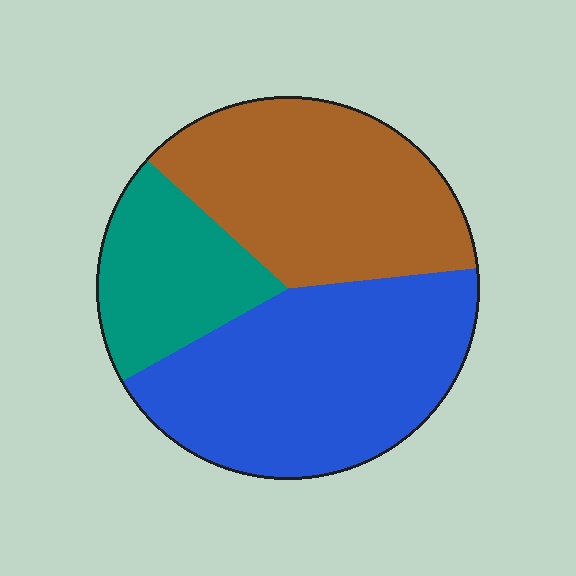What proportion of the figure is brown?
Brown takes up about three eighths (3/8) of the figure.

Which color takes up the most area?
Blue, at roughly 45%.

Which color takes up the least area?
Teal, at roughly 20%.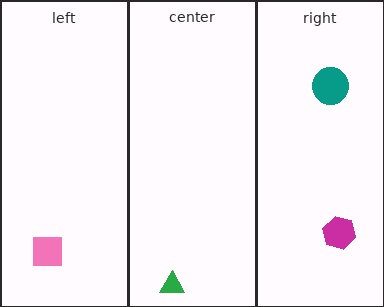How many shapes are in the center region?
1.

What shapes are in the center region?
The green triangle.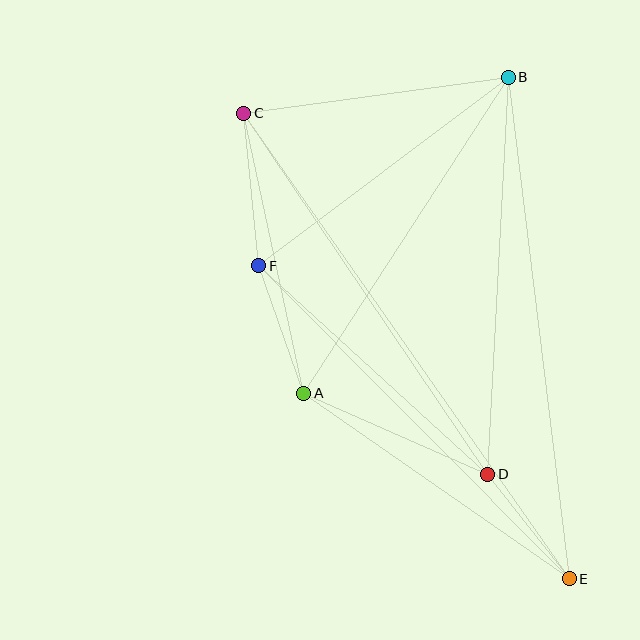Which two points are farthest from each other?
Points C and E are farthest from each other.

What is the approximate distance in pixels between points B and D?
The distance between B and D is approximately 397 pixels.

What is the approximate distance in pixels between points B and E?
The distance between B and E is approximately 505 pixels.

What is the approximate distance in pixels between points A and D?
The distance between A and D is approximately 201 pixels.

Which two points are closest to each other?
Points D and E are closest to each other.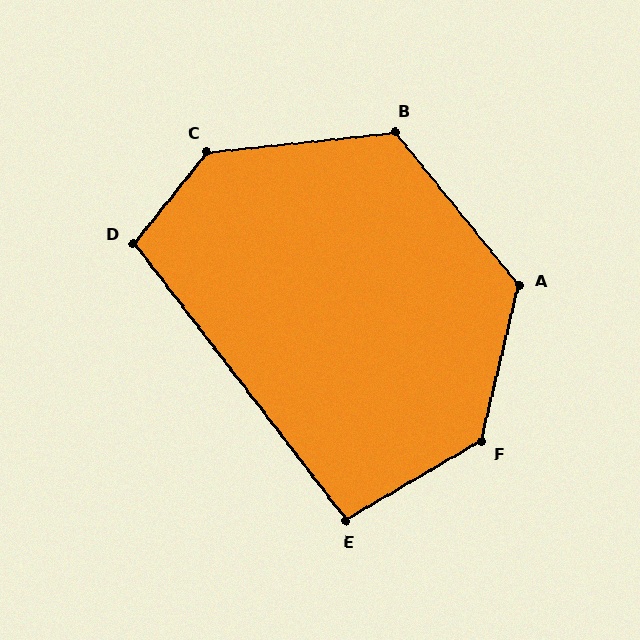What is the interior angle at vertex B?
Approximately 123 degrees (obtuse).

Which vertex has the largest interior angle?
C, at approximately 135 degrees.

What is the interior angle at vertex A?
Approximately 128 degrees (obtuse).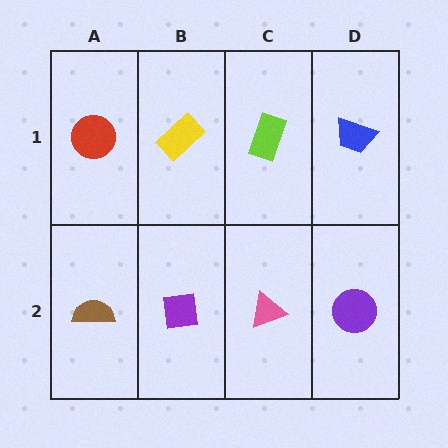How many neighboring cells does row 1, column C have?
3.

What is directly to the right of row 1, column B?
A lime rectangle.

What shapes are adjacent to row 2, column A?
A red circle (row 1, column A), a purple square (row 2, column B).